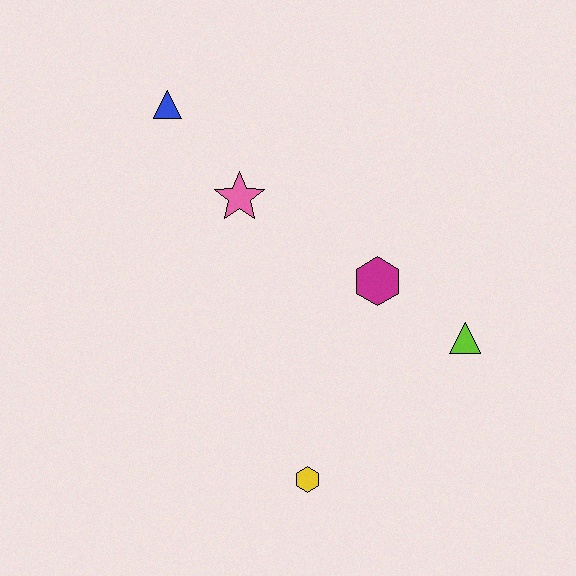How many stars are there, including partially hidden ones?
There is 1 star.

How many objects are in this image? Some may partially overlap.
There are 5 objects.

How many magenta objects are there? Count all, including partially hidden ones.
There is 1 magenta object.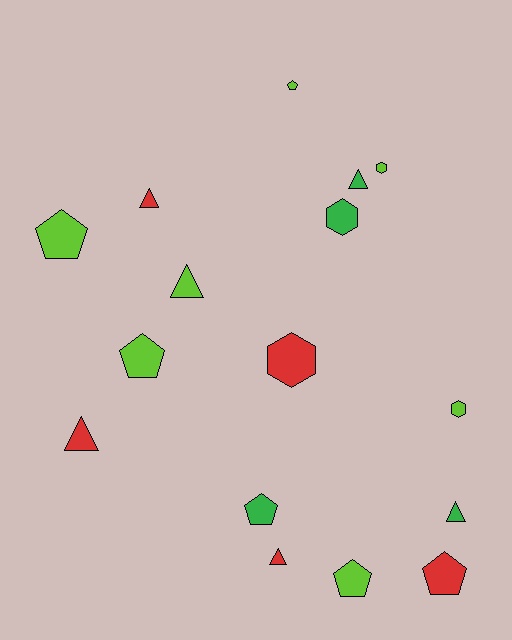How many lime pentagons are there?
There are 4 lime pentagons.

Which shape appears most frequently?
Triangle, with 6 objects.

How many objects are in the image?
There are 16 objects.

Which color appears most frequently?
Lime, with 7 objects.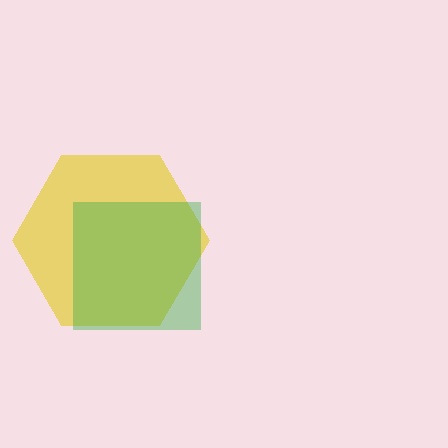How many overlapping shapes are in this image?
There are 2 overlapping shapes in the image.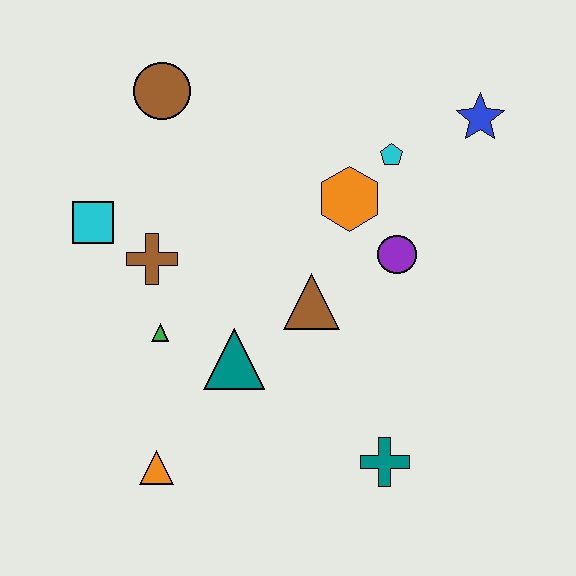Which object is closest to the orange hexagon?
The cyan pentagon is closest to the orange hexagon.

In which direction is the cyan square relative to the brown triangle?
The cyan square is to the left of the brown triangle.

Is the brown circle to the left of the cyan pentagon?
Yes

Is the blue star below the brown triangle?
No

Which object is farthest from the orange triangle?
The blue star is farthest from the orange triangle.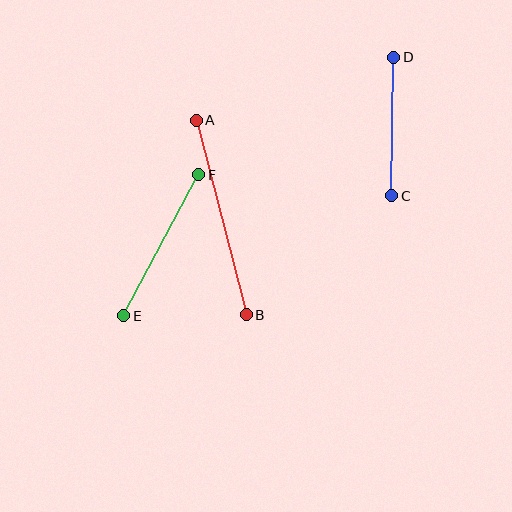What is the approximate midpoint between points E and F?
The midpoint is at approximately (161, 245) pixels.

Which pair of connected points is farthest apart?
Points A and B are farthest apart.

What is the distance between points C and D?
The distance is approximately 138 pixels.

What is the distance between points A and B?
The distance is approximately 201 pixels.